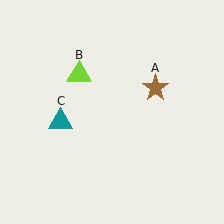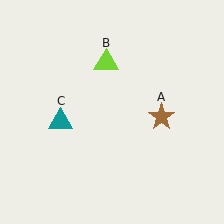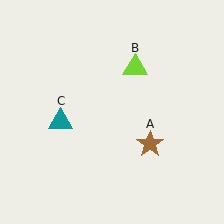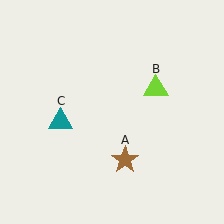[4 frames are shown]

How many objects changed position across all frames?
2 objects changed position: brown star (object A), lime triangle (object B).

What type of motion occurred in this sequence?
The brown star (object A), lime triangle (object B) rotated clockwise around the center of the scene.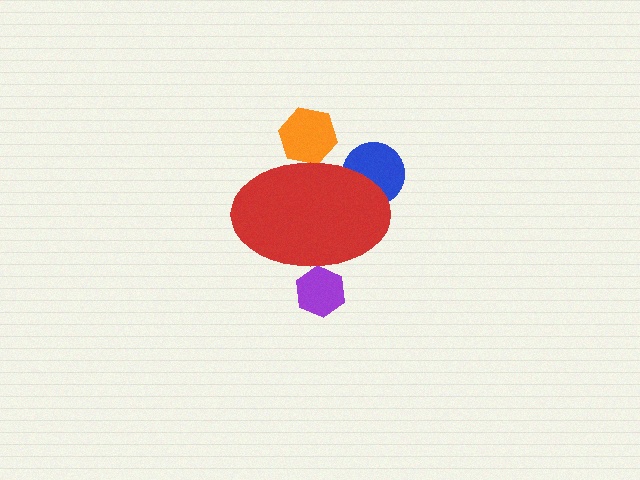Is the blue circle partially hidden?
Yes, the blue circle is partially hidden behind the red ellipse.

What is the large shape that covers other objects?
A red ellipse.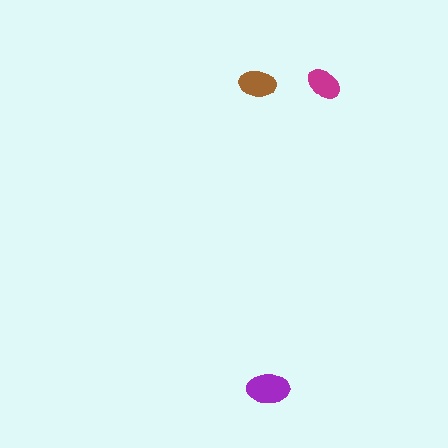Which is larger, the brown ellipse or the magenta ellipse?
The brown one.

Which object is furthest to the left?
The brown ellipse is leftmost.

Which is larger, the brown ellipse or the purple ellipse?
The purple one.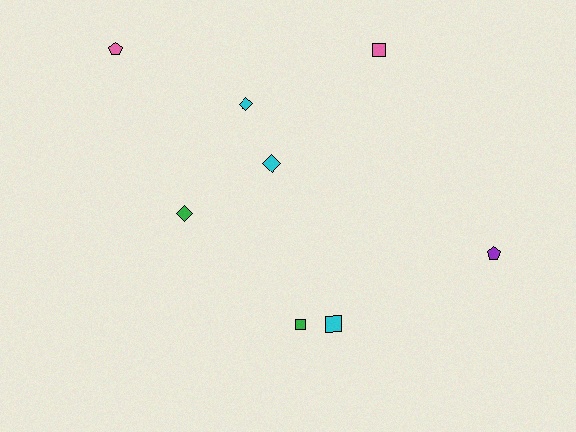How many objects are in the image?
There are 8 objects.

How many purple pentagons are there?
There is 1 purple pentagon.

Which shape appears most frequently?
Square, with 3 objects.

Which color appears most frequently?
Cyan, with 3 objects.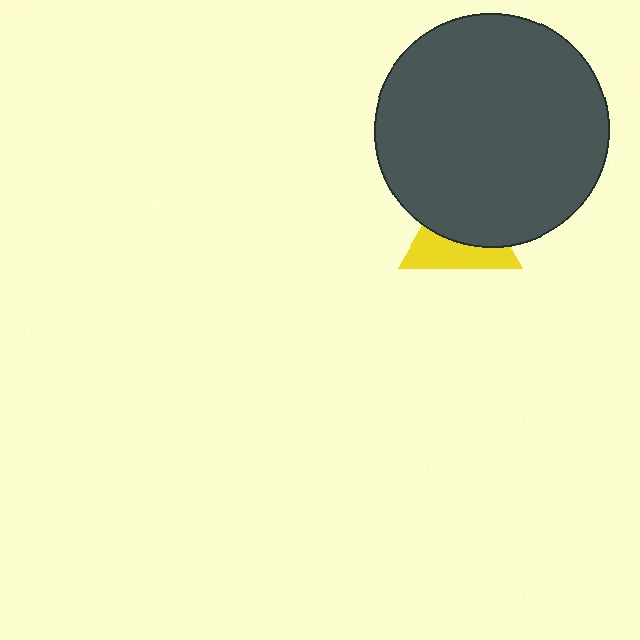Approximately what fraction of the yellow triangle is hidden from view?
Roughly 56% of the yellow triangle is hidden behind the dark gray circle.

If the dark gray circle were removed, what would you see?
You would see the complete yellow triangle.